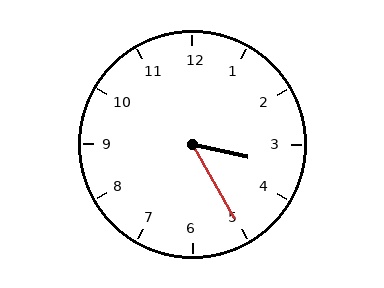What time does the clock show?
3:25.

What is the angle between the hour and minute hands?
Approximately 48 degrees.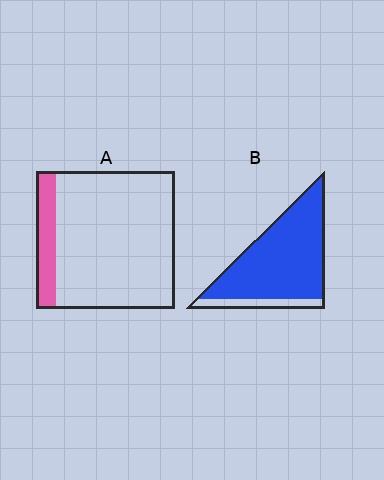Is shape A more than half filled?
No.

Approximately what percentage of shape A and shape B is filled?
A is approximately 15% and B is approximately 85%.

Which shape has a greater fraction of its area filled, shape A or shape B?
Shape B.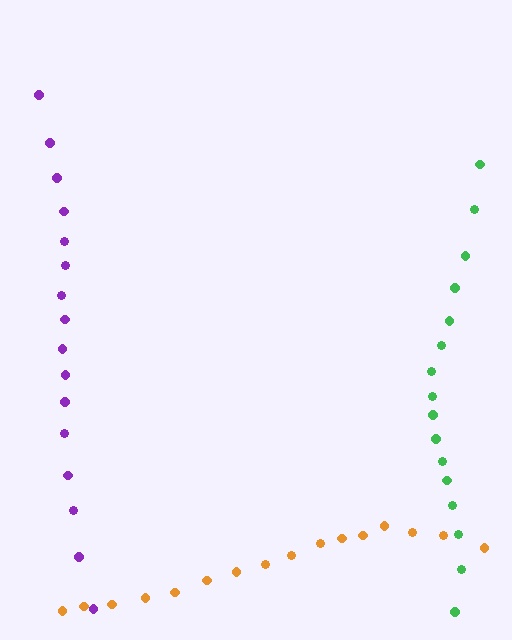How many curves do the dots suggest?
There are 3 distinct paths.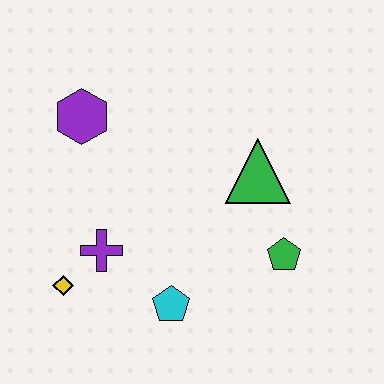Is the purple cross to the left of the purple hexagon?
No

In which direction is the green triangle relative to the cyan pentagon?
The green triangle is above the cyan pentagon.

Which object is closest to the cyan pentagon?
The purple cross is closest to the cyan pentagon.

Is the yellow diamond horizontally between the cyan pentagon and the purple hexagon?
No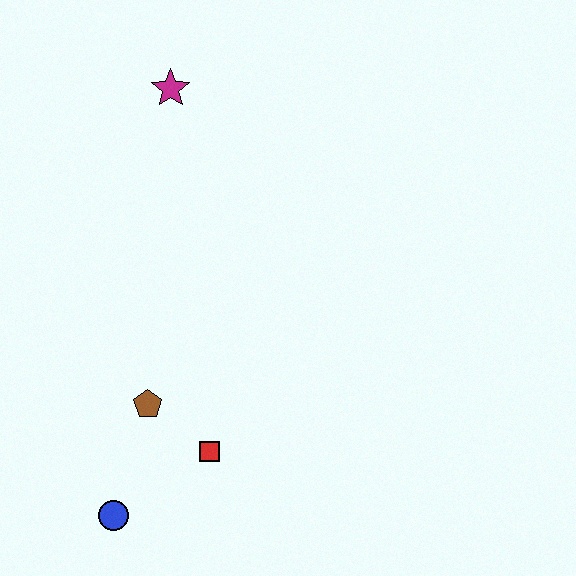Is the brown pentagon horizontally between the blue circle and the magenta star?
Yes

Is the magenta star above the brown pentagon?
Yes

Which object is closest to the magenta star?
The brown pentagon is closest to the magenta star.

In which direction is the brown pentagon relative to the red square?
The brown pentagon is to the left of the red square.